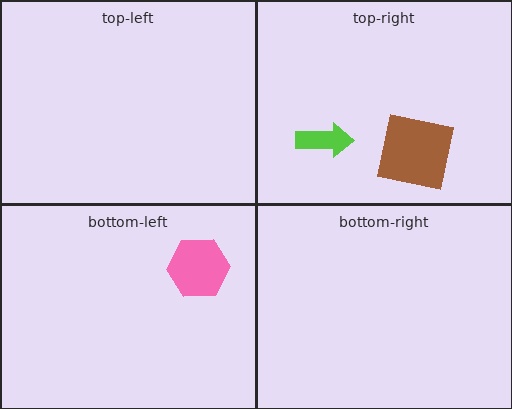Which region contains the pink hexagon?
The bottom-left region.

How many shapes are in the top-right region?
2.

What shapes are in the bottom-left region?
The pink hexagon.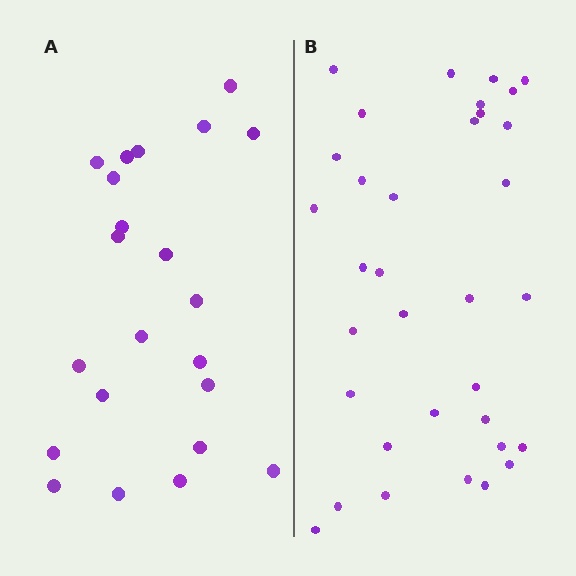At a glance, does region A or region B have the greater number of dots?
Region B (the right region) has more dots.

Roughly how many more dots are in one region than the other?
Region B has roughly 12 or so more dots than region A.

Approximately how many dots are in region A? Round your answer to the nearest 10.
About 20 dots. (The exact count is 22, which rounds to 20.)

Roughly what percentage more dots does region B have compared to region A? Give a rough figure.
About 55% more.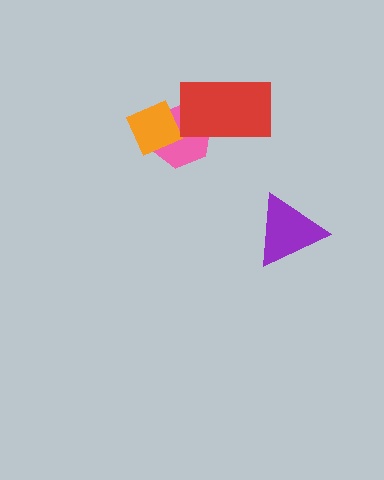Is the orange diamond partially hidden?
No, no other shape covers it.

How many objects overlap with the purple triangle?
0 objects overlap with the purple triangle.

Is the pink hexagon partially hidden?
Yes, it is partially covered by another shape.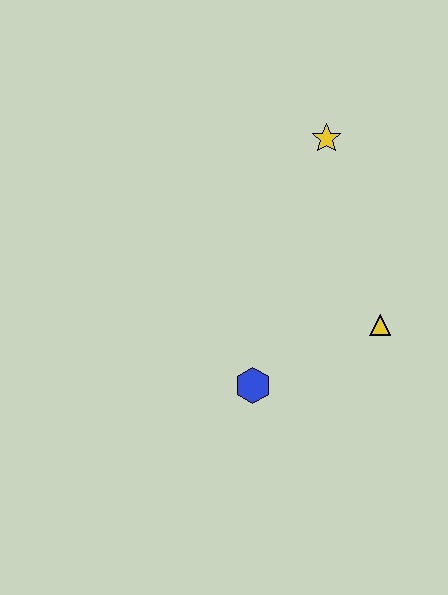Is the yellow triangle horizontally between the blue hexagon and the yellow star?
No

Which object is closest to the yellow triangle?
The blue hexagon is closest to the yellow triangle.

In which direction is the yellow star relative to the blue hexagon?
The yellow star is above the blue hexagon.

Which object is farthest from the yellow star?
The blue hexagon is farthest from the yellow star.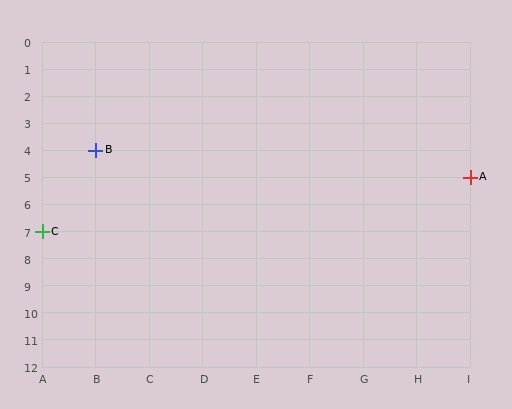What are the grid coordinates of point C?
Point C is at grid coordinates (A, 7).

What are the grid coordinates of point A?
Point A is at grid coordinates (I, 5).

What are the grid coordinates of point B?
Point B is at grid coordinates (B, 4).